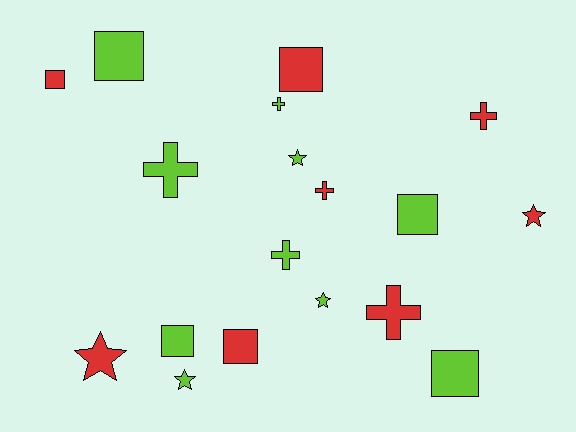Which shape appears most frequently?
Square, with 7 objects.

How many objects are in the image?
There are 18 objects.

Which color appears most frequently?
Lime, with 10 objects.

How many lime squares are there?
There are 4 lime squares.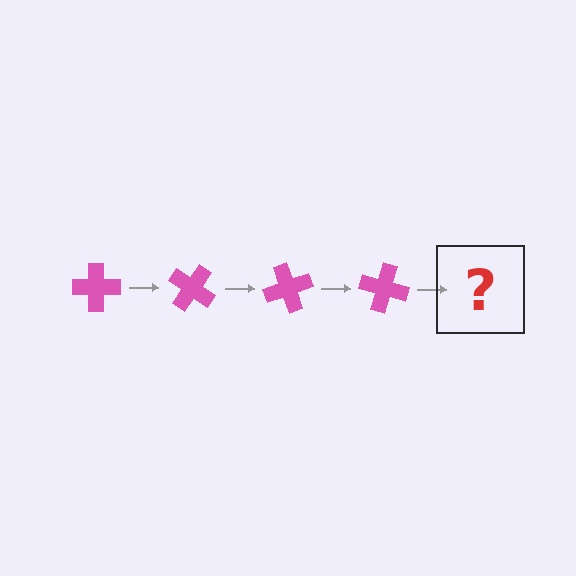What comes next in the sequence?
The next element should be a pink cross rotated 140 degrees.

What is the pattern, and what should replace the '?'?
The pattern is that the cross rotates 35 degrees each step. The '?' should be a pink cross rotated 140 degrees.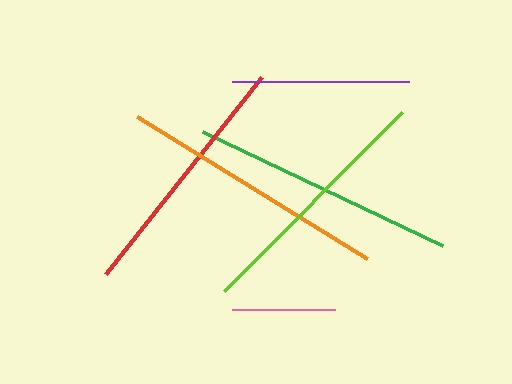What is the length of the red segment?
The red segment is approximately 252 pixels long.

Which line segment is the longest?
The orange line is the longest at approximately 270 pixels.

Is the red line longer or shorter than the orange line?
The orange line is longer than the red line.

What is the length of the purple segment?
The purple segment is approximately 177 pixels long.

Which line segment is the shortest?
The pink line is the shortest at approximately 103 pixels.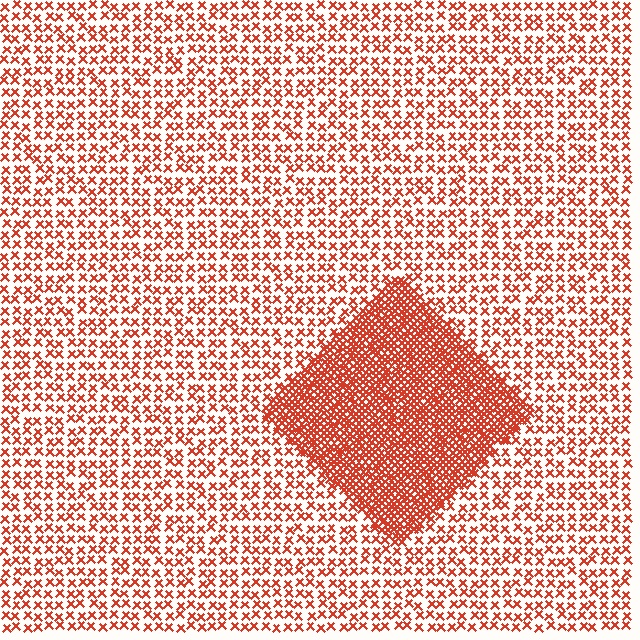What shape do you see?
I see a diamond.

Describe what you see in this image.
The image contains small red elements arranged at two different densities. A diamond-shaped region is visible where the elements are more densely packed than the surrounding area.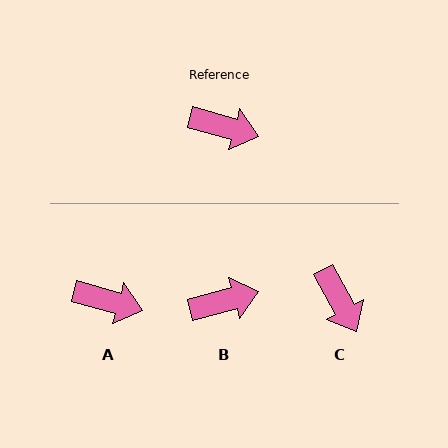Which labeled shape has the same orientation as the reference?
A.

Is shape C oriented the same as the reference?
No, it is off by about 46 degrees.